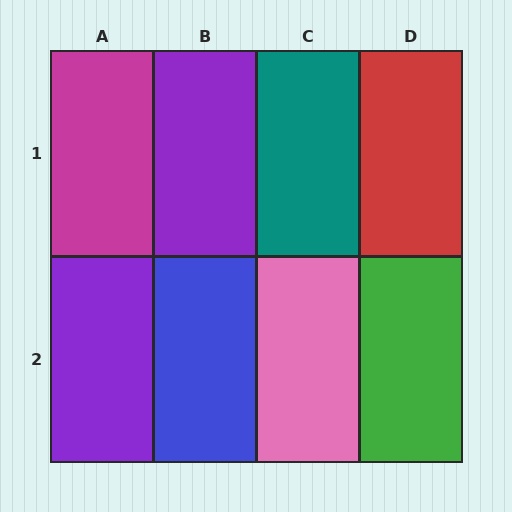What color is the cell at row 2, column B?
Blue.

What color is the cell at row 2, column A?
Purple.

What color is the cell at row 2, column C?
Pink.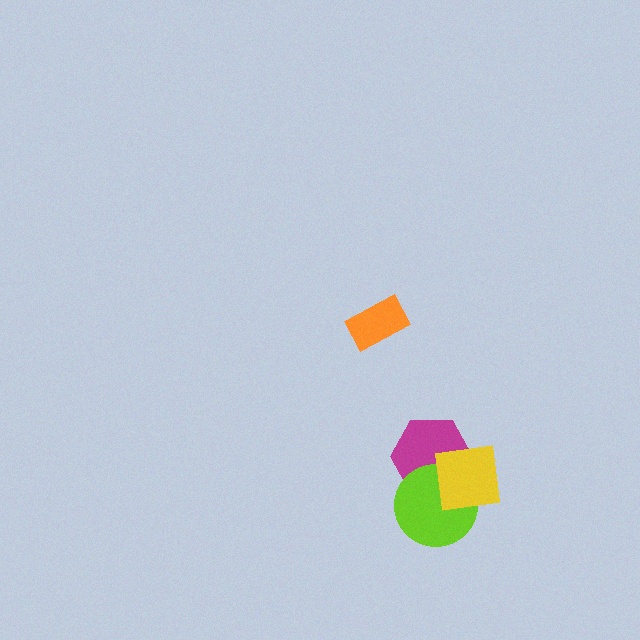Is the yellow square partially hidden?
No, no other shape covers it.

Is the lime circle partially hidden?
Yes, it is partially covered by another shape.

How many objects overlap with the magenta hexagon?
2 objects overlap with the magenta hexagon.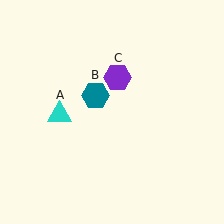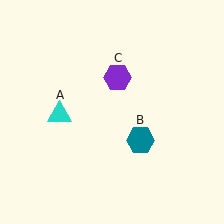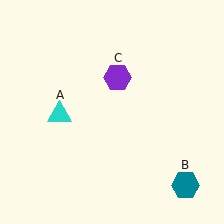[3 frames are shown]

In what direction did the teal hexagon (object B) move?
The teal hexagon (object B) moved down and to the right.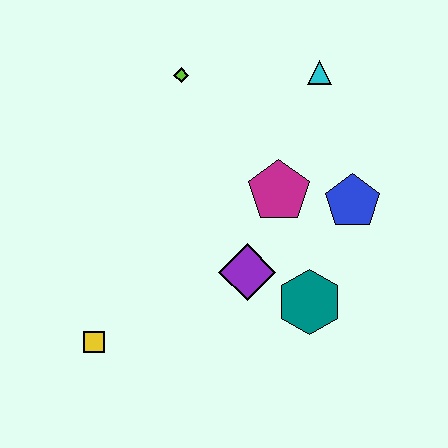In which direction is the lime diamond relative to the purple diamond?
The lime diamond is above the purple diamond.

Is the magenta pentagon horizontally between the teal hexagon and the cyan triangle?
No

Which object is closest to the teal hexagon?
The purple diamond is closest to the teal hexagon.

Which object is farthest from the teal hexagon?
The lime diamond is farthest from the teal hexagon.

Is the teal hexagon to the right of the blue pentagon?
No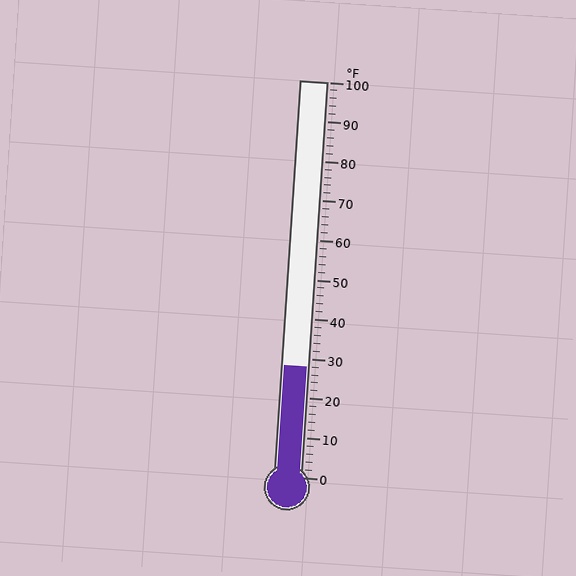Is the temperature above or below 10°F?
The temperature is above 10°F.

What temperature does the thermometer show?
The thermometer shows approximately 28°F.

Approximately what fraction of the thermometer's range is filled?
The thermometer is filled to approximately 30% of its range.